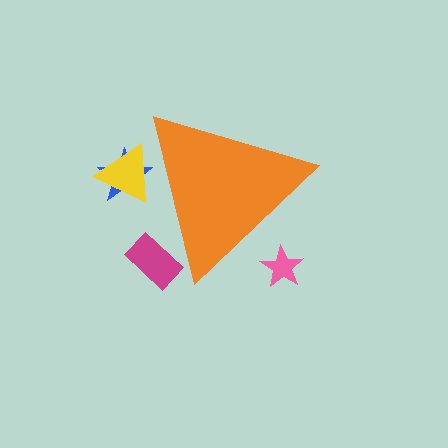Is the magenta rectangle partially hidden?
Yes, the magenta rectangle is partially hidden behind the orange triangle.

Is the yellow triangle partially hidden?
Yes, the yellow triangle is partially hidden behind the orange triangle.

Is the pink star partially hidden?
Yes, the pink star is partially hidden behind the orange triangle.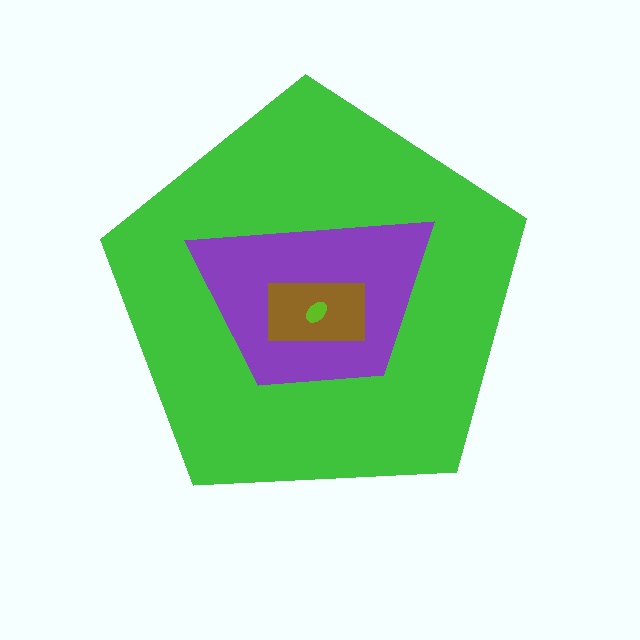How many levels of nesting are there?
4.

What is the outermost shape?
The green pentagon.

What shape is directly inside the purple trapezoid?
The brown rectangle.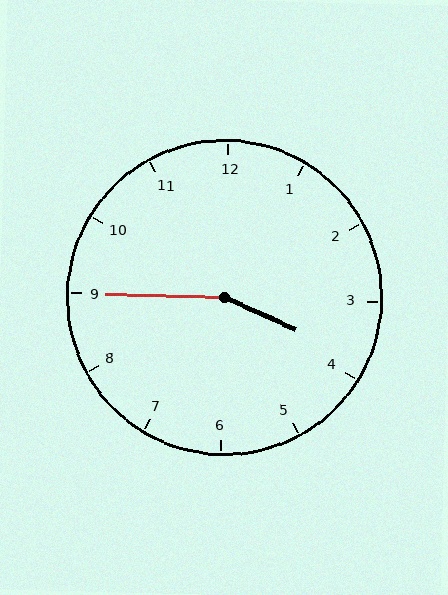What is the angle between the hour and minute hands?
Approximately 158 degrees.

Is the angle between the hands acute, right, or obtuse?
It is obtuse.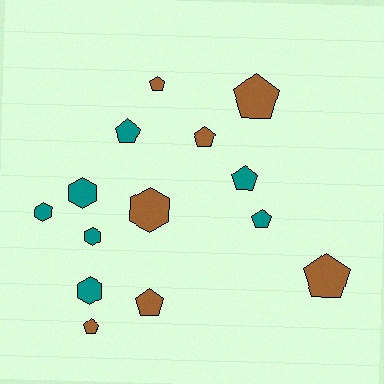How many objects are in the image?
There are 14 objects.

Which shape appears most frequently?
Pentagon, with 9 objects.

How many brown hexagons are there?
There is 1 brown hexagon.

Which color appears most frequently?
Brown, with 7 objects.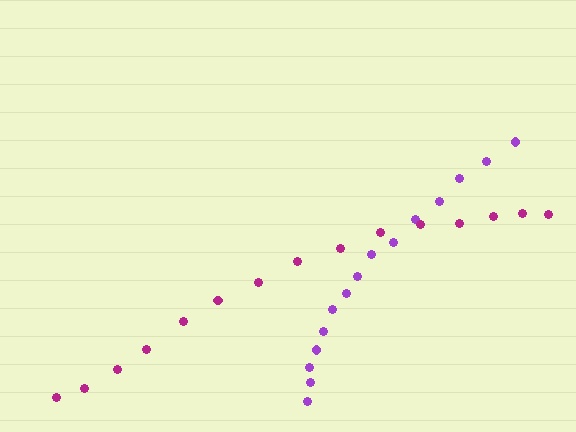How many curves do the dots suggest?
There are 2 distinct paths.